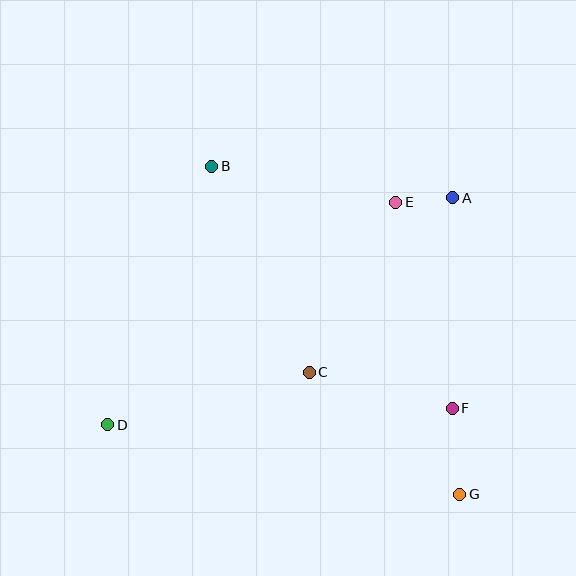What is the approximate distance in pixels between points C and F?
The distance between C and F is approximately 148 pixels.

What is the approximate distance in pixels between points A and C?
The distance between A and C is approximately 226 pixels.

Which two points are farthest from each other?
Points A and D are farthest from each other.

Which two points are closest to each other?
Points A and E are closest to each other.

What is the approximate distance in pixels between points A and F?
The distance between A and F is approximately 210 pixels.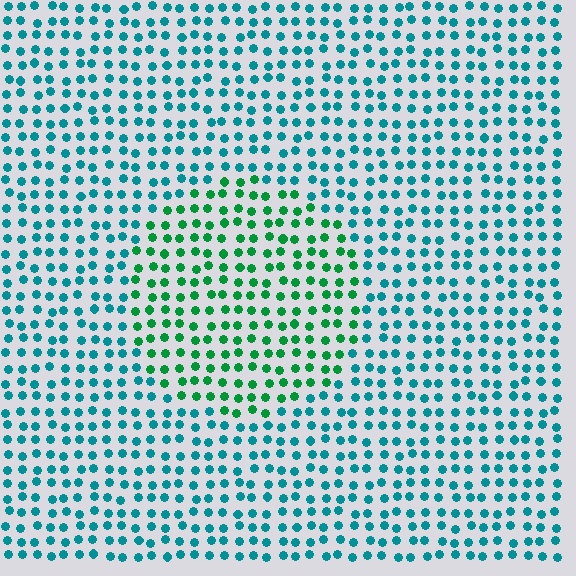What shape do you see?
I see a circle.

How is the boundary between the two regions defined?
The boundary is defined purely by a slight shift in hue (about 41 degrees). Spacing, size, and orientation are identical on both sides.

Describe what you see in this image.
The image is filled with small teal elements in a uniform arrangement. A circle-shaped region is visible where the elements are tinted to a slightly different hue, forming a subtle color boundary.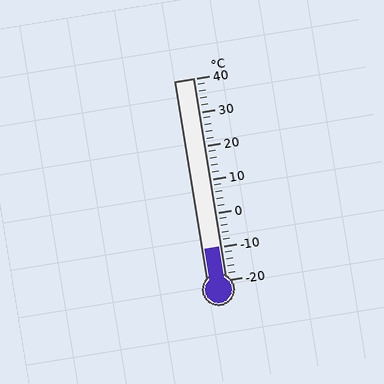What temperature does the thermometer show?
The thermometer shows approximately -10°C.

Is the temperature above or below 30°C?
The temperature is below 30°C.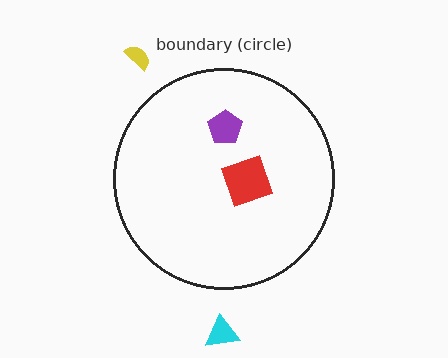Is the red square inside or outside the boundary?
Inside.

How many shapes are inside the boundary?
2 inside, 2 outside.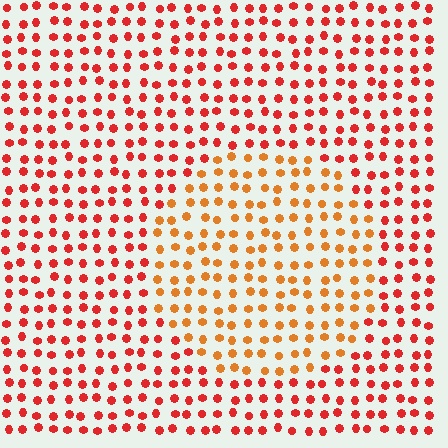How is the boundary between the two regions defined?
The boundary is defined purely by a slight shift in hue (about 30 degrees). Spacing, size, and orientation are identical on both sides.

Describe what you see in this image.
The image is filled with small red elements in a uniform arrangement. A circle-shaped region is visible where the elements are tinted to a slightly different hue, forming a subtle color boundary.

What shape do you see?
I see a circle.